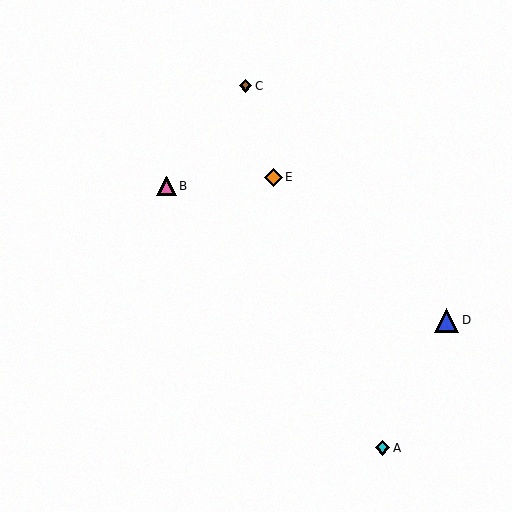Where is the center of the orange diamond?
The center of the orange diamond is at (273, 177).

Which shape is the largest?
The blue triangle (labeled D) is the largest.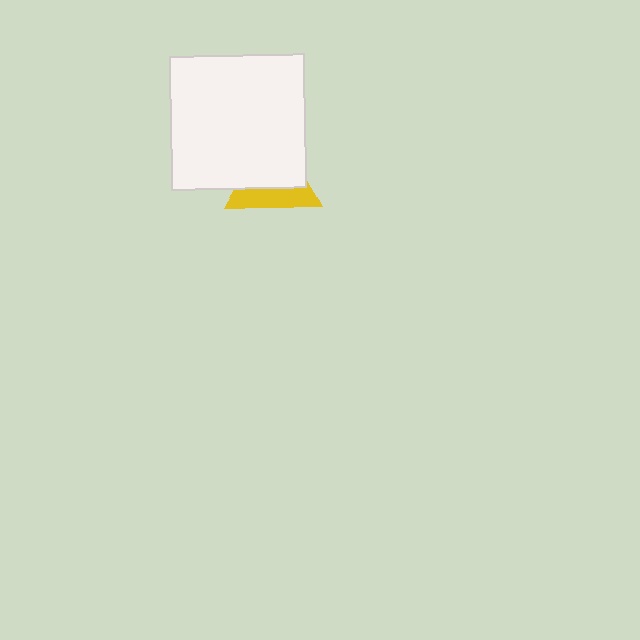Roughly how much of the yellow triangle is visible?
A small part of it is visible (roughly 41%).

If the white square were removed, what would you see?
You would see the complete yellow triangle.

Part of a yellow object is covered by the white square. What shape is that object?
It is a triangle.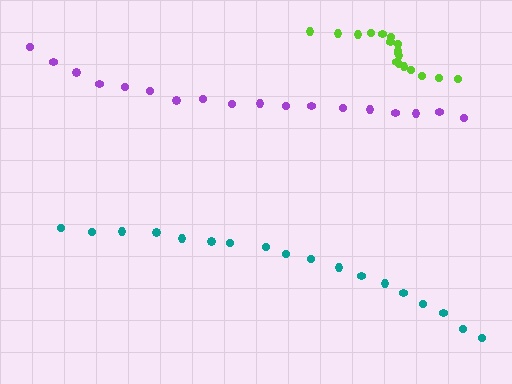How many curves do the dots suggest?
There are 3 distinct paths.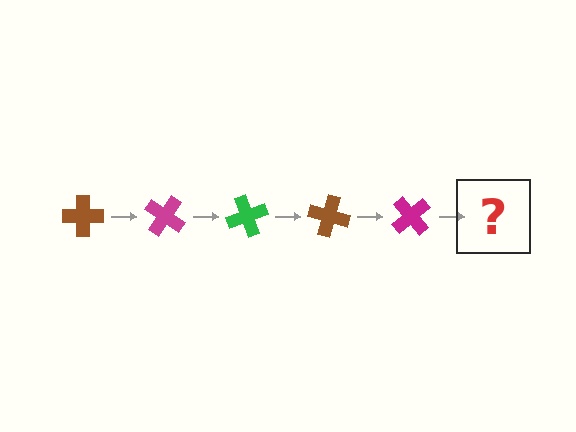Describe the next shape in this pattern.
It should be a green cross, rotated 175 degrees from the start.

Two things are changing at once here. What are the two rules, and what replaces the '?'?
The two rules are that it rotates 35 degrees each step and the color cycles through brown, magenta, and green. The '?' should be a green cross, rotated 175 degrees from the start.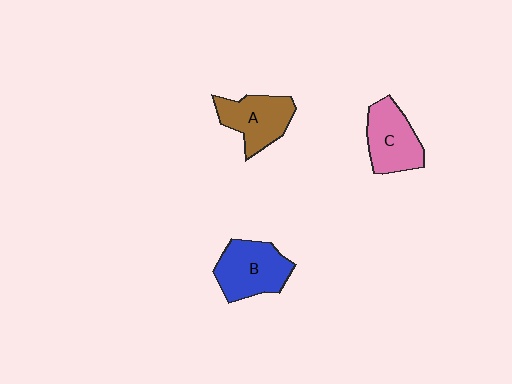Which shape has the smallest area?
Shape A (brown).